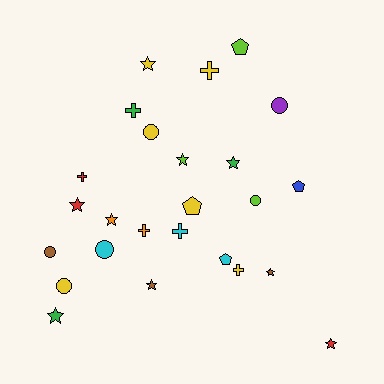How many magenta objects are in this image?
There are no magenta objects.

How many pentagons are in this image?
There are 4 pentagons.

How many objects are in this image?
There are 25 objects.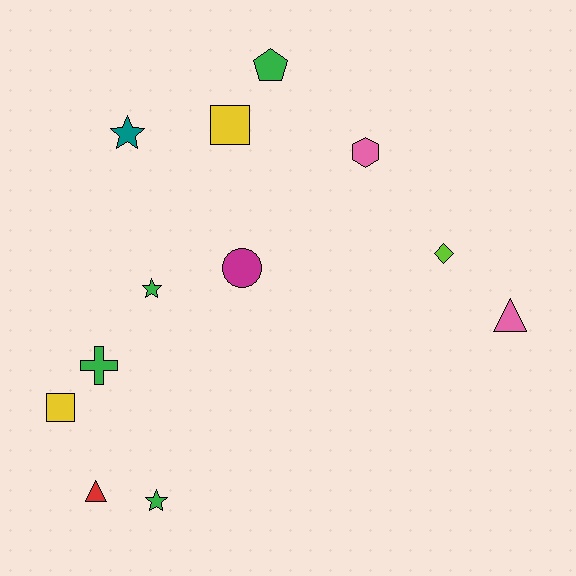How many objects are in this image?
There are 12 objects.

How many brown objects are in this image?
There are no brown objects.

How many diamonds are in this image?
There is 1 diamond.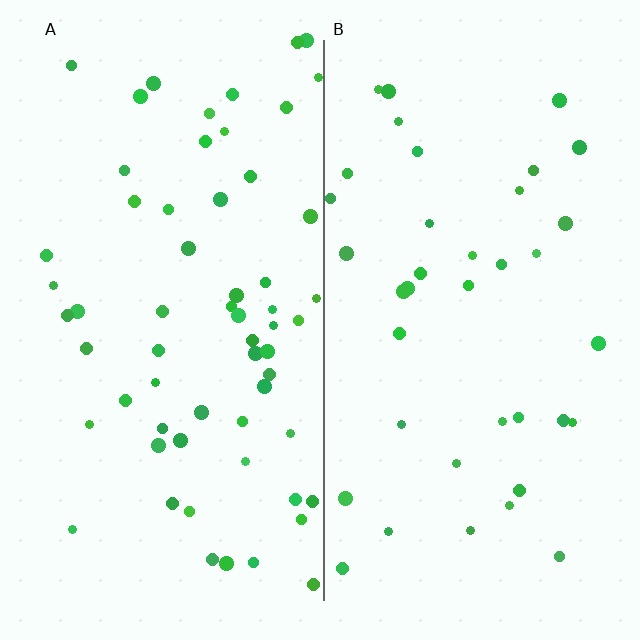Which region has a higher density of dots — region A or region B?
A (the left).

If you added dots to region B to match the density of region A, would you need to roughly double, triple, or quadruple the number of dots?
Approximately double.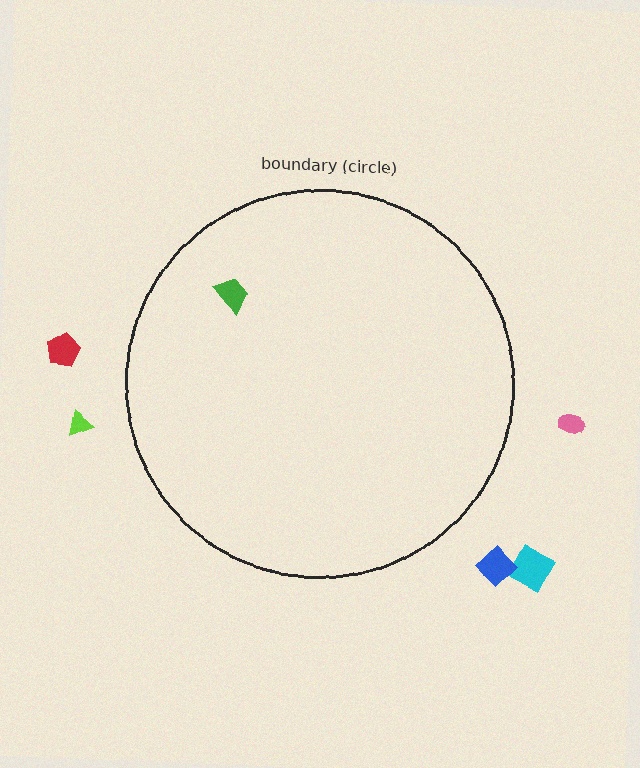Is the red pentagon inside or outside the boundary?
Outside.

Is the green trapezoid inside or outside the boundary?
Inside.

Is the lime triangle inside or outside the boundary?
Outside.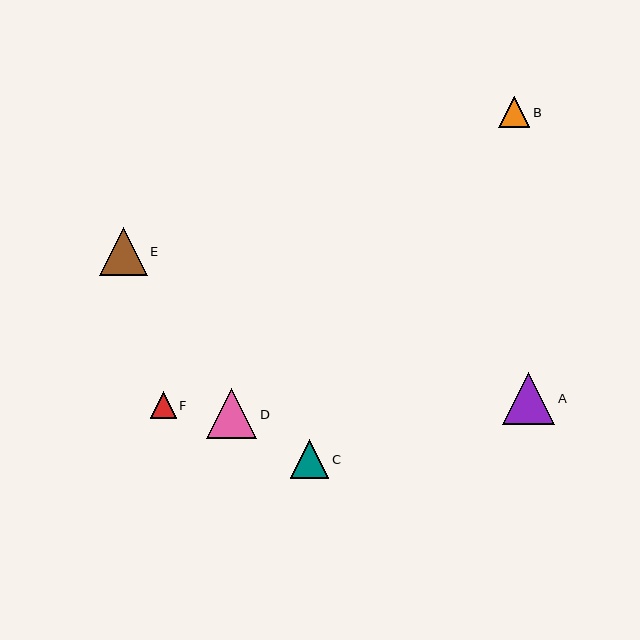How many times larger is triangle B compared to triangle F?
Triangle B is approximately 1.2 times the size of triangle F.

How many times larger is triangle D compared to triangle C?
Triangle D is approximately 1.3 times the size of triangle C.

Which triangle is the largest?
Triangle A is the largest with a size of approximately 52 pixels.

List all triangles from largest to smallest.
From largest to smallest: A, D, E, C, B, F.